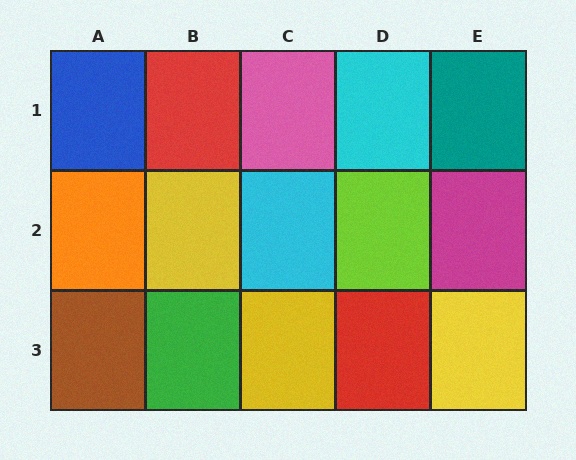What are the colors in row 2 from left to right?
Orange, yellow, cyan, lime, magenta.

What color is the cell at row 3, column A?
Brown.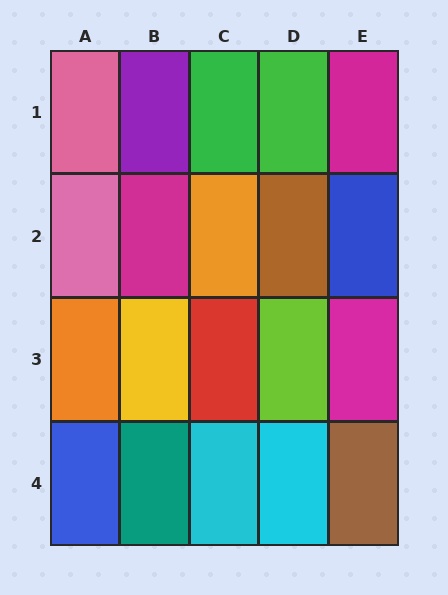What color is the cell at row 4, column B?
Teal.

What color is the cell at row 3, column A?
Orange.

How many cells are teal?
1 cell is teal.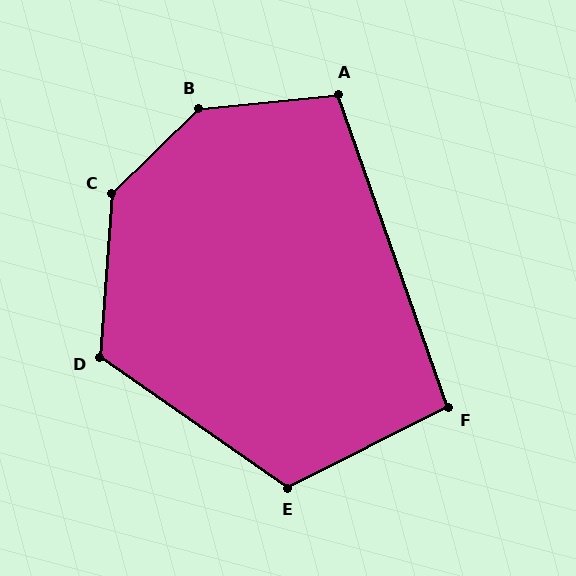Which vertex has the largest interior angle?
B, at approximately 142 degrees.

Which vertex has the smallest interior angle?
F, at approximately 97 degrees.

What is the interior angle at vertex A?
Approximately 103 degrees (obtuse).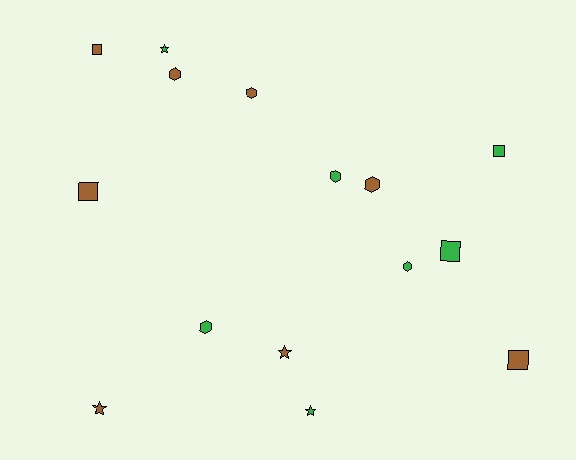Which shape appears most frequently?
Hexagon, with 6 objects.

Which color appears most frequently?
Brown, with 8 objects.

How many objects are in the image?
There are 15 objects.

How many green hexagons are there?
There are 3 green hexagons.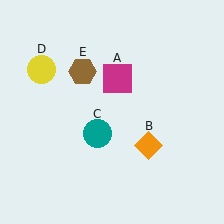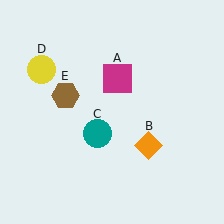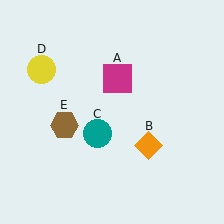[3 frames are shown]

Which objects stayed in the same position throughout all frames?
Magenta square (object A) and orange diamond (object B) and teal circle (object C) and yellow circle (object D) remained stationary.